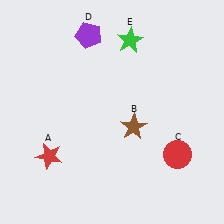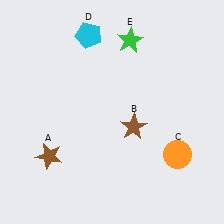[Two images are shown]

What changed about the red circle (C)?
In Image 1, C is red. In Image 2, it changed to orange.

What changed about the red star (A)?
In Image 1, A is red. In Image 2, it changed to brown.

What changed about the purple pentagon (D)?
In Image 1, D is purple. In Image 2, it changed to cyan.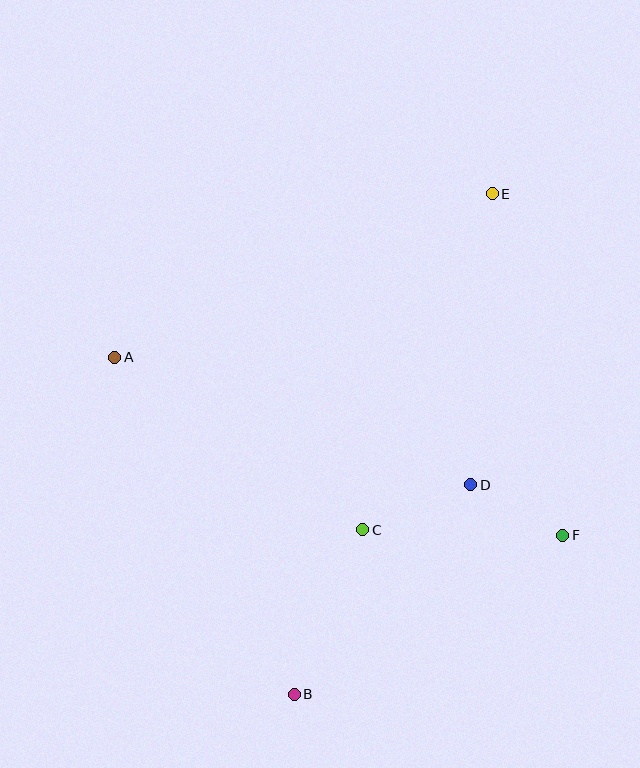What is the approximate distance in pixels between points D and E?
The distance between D and E is approximately 292 pixels.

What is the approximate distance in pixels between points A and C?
The distance between A and C is approximately 302 pixels.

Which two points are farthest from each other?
Points B and E are farthest from each other.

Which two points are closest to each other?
Points D and F are closest to each other.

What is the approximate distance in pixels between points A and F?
The distance between A and F is approximately 482 pixels.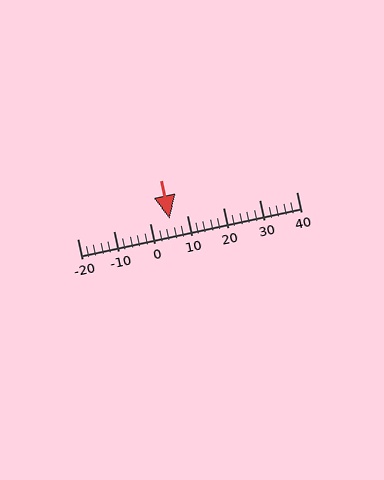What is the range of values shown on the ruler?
The ruler shows values from -20 to 40.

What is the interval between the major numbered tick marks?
The major tick marks are spaced 10 units apart.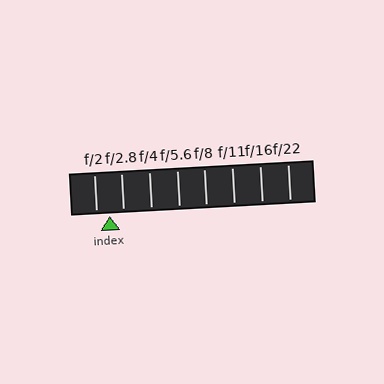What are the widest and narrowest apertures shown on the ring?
The widest aperture shown is f/2 and the narrowest is f/22.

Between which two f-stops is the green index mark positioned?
The index mark is between f/2 and f/2.8.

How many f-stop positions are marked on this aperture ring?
There are 8 f-stop positions marked.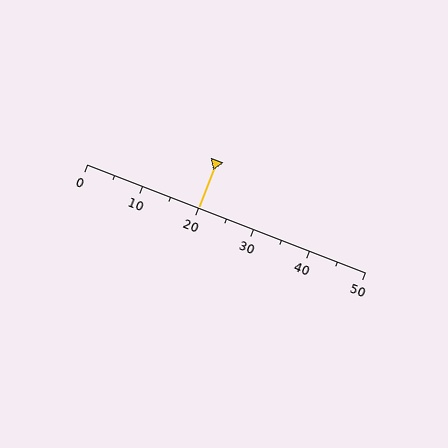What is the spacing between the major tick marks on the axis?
The major ticks are spaced 10 apart.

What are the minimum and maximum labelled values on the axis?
The axis runs from 0 to 50.